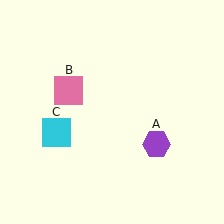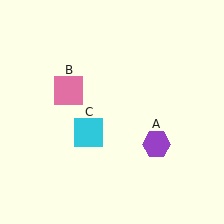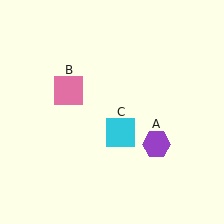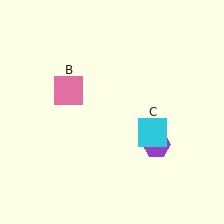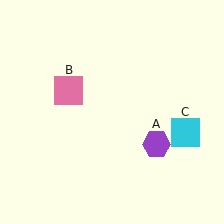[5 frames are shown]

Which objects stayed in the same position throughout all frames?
Purple hexagon (object A) and pink square (object B) remained stationary.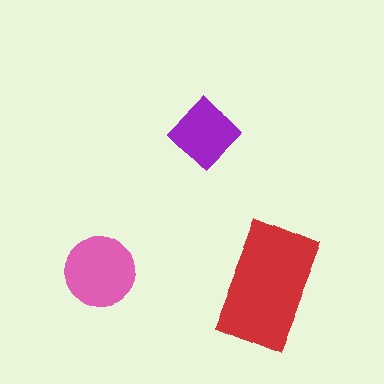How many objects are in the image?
There are 3 objects in the image.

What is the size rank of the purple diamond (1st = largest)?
3rd.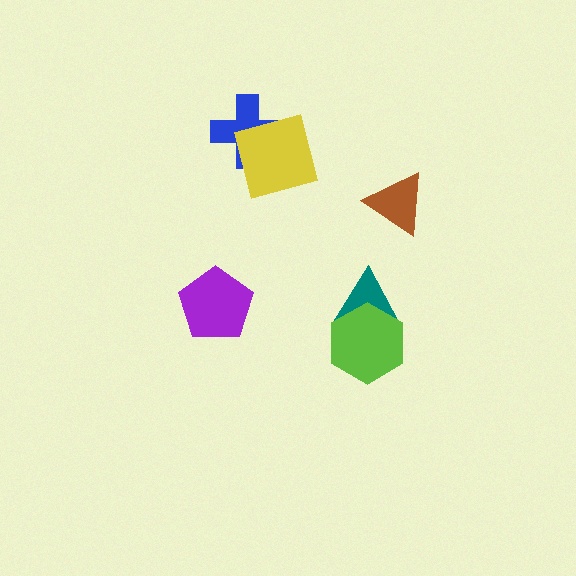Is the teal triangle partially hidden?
Yes, it is partially covered by another shape.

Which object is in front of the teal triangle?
The lime hexagon is in front of the teal triangle.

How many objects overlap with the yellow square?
1 object overlaps with the yellow square.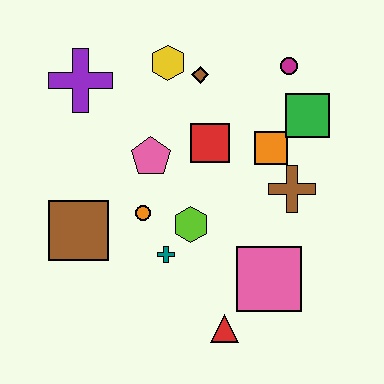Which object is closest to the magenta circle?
The green square is closest to the magenta circle.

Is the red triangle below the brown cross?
Yes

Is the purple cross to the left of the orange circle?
Yes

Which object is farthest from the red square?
The red triangle is farthest from the red square.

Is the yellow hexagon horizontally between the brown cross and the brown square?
Yes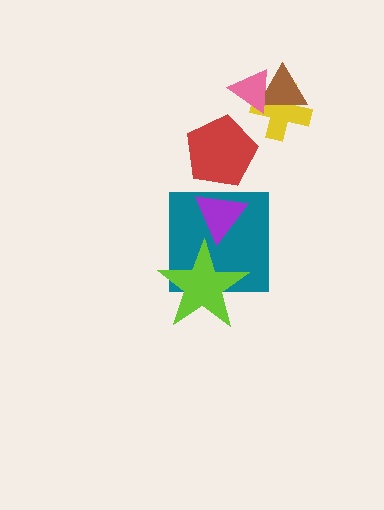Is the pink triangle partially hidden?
No, no other shape covers it.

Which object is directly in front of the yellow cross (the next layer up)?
The brown triangle is directly in front of the yellow cross.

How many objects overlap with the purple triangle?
1 object overlaps with the purple triangle.